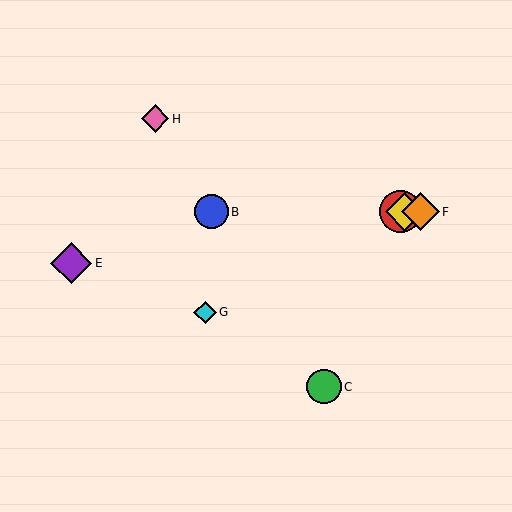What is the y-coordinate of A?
Object A is at y≈212.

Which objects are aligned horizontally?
Objects A, B, D, F are aligned horizontally.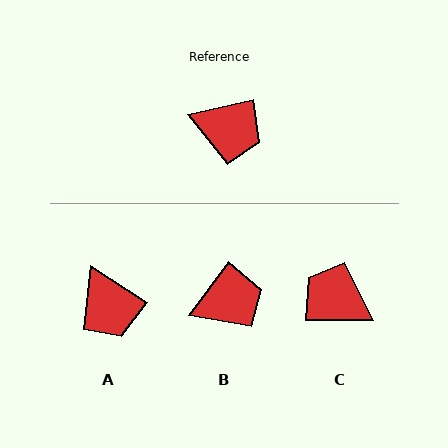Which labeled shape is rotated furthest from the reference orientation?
C, about 168 degrees away.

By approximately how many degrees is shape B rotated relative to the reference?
Approximately 41 degrees counter-clockwise.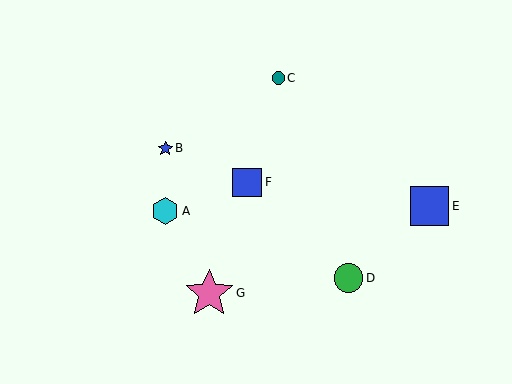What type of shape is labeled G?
Shape G is a pink star.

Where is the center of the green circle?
The center of the green circle is at (349, 278).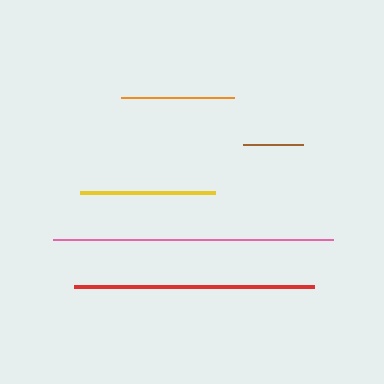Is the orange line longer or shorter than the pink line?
The pink line is longer than the orange line.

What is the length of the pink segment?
The pink segment is approximately 280 pixels long.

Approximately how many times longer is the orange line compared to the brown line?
The orange line is approximately 1.9 times the length of the brown line.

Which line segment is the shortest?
The brown line is the shortest at approximately 60 pixels.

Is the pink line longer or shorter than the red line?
The pink line is longer than the red line.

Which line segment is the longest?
The pink line is the longest at approximately 280 pixels.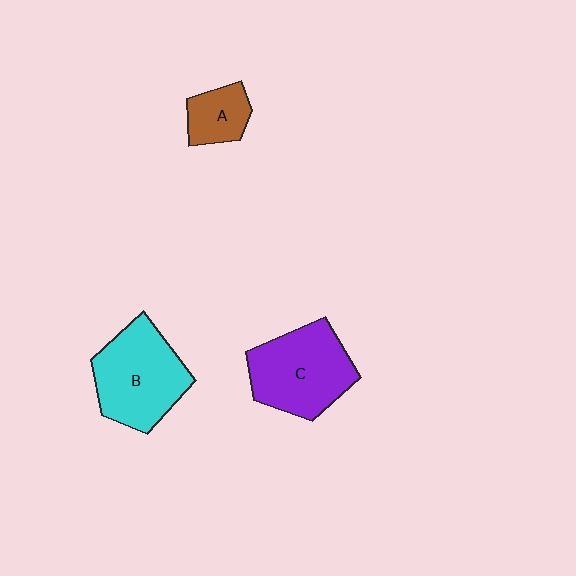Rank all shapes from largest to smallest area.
From largest to smallest: B (cyan), C (purple), A (brown).